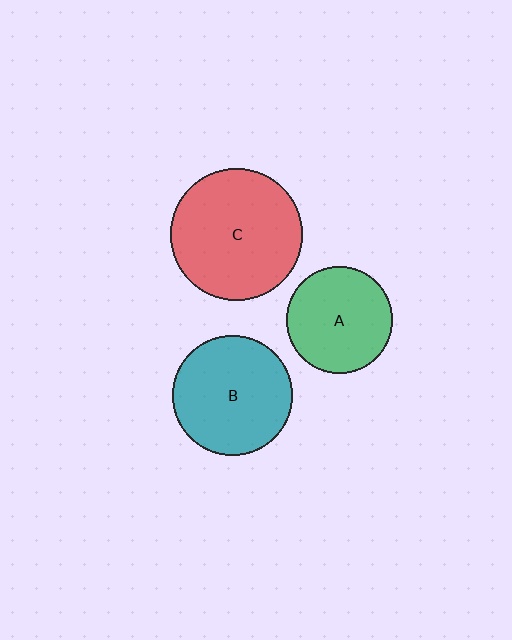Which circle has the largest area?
Circle C (red).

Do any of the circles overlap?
No, none of the circles overlap.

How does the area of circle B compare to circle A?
Approximately 1.3 times.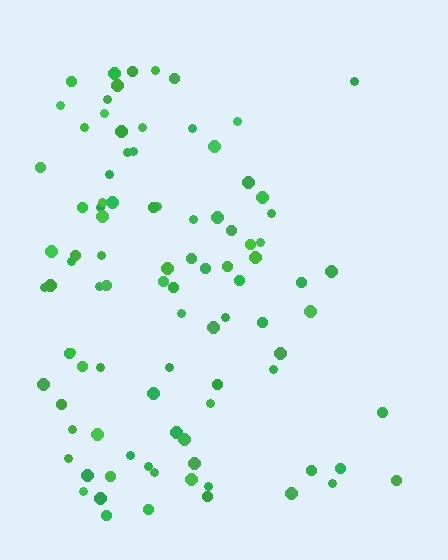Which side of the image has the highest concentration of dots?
The left.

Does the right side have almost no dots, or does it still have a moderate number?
Still a moderate number, just noticeably fewer than the left.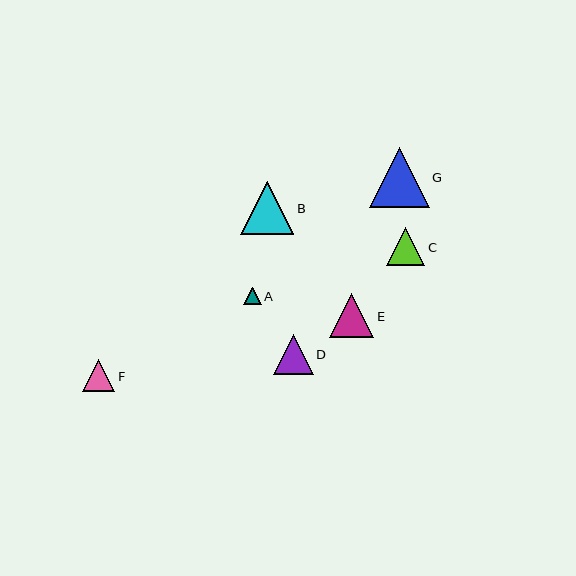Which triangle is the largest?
Triangle G is the largest with a size of approximately 60 pixels.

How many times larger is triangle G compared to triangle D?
Triangle G is approximately 1.5 times the size of triangle D.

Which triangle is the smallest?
Triangle A is the smallest with a size of approximately 18 pixels.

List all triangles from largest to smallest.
From largest to smallest: G, B, E, D, C, F, A.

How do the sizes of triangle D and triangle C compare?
Triangle D and triangle C are approximately the same size.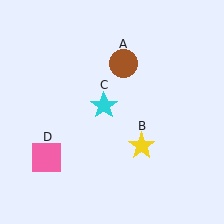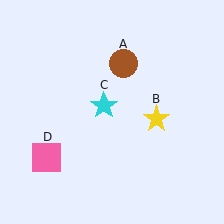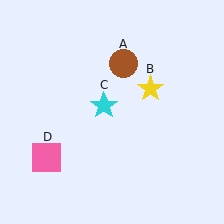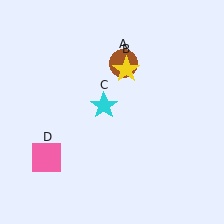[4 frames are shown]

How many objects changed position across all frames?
1 object changed position: yellow star (object B).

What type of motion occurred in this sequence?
The yellow star (object B) rotated counterclockwise around the center of the scene.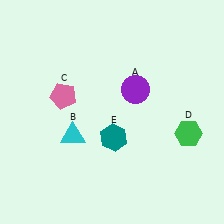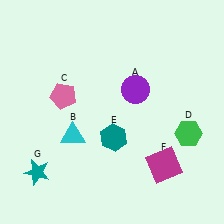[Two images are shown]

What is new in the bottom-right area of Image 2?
A magenta square (F) was added in the bottom-right area of Image 2.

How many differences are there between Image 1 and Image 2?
There are 2 differences between the two images.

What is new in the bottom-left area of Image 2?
A teal star (G) was added in the bottom-left area of Image 2.